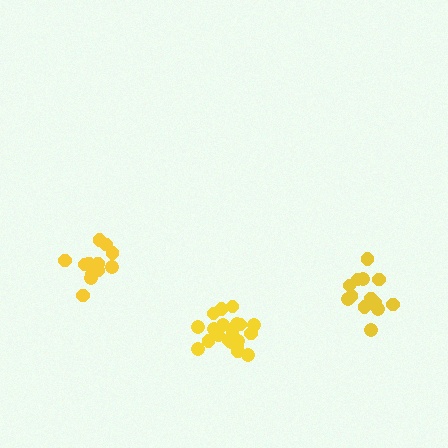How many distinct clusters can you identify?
There are 3 distinct clusters.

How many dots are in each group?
Group 1: 14 dots, Group 2: 20 dots, Group 3: 14 dots (48 total).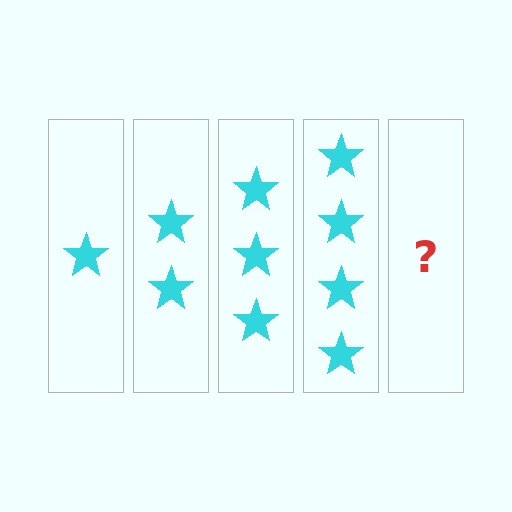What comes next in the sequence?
The next element should be 5 stars.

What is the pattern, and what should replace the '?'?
The pattern is that each step adds one more star. The '?' should be 5 stars.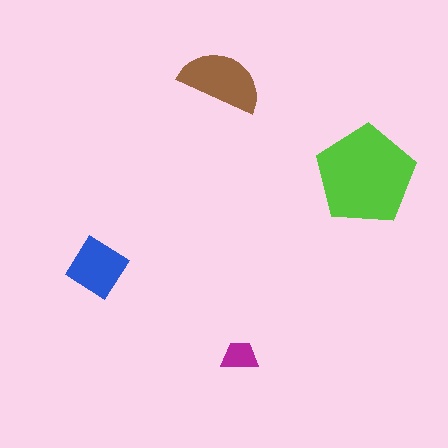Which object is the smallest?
The magenta trapezoid.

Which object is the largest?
The lime pentagon.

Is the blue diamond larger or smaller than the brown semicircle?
Smaller.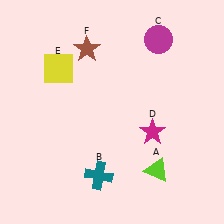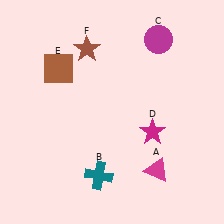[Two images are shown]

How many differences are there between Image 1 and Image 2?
There are 2 differences between the two images.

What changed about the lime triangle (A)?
In Image 1, A is lime. In Image 2, it changed to magenta.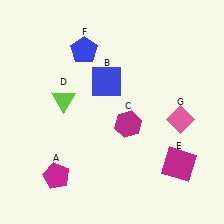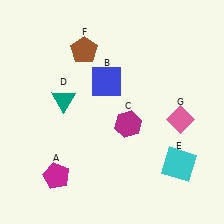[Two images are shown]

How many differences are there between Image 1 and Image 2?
There are 3 differences between the two images.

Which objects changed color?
D changed from lime to teal. E changed from magenta to cyan. F changed from blue to brown.